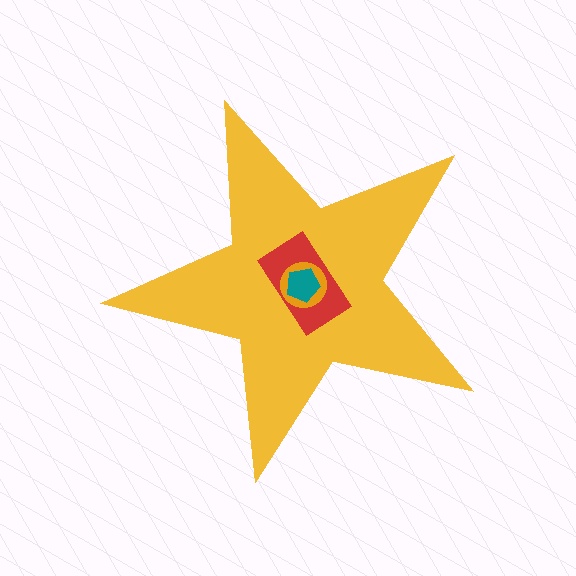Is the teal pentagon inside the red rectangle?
Yes.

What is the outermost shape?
The yellow star.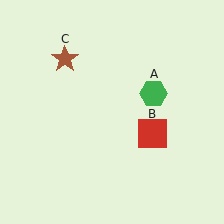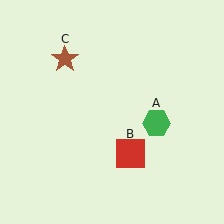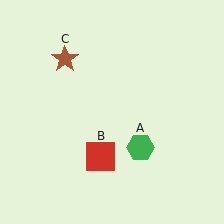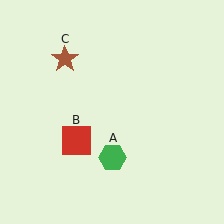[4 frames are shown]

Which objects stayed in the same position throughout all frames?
Brown star (object C) remained stationary.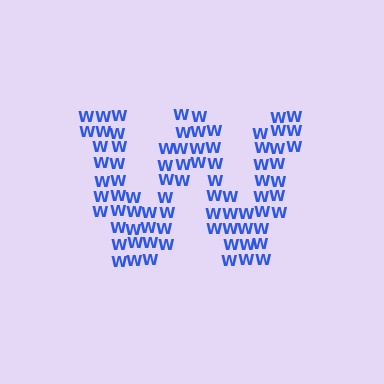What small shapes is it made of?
It is made of small letter W's.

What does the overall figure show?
The overall figure shows the letter W.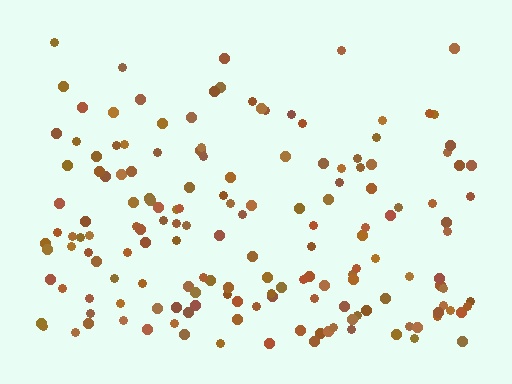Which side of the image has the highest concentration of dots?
The bottom.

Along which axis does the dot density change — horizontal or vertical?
Vertical.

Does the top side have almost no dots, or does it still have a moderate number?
Still a moderate number, just noticeably fewer than the bottom.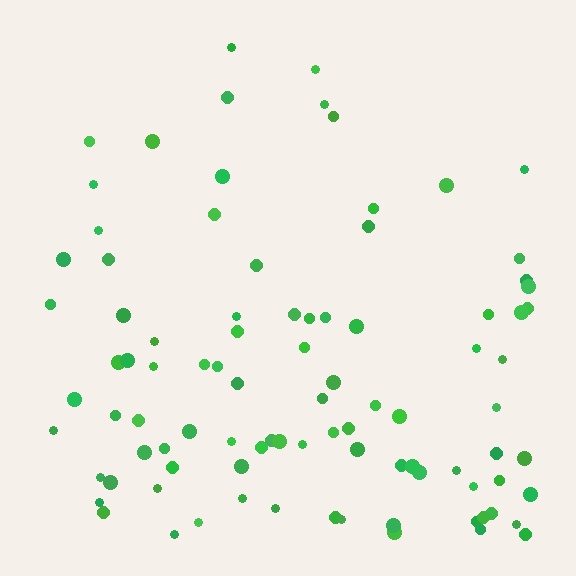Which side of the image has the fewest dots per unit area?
The top.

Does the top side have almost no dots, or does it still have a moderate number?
Still a moderate number, just noticeably fewer than the bottom.